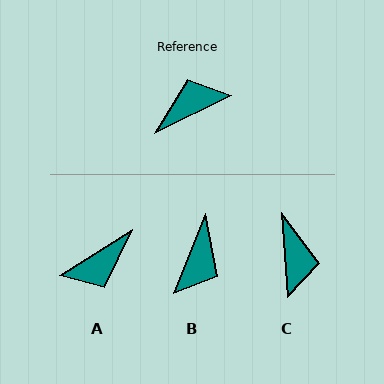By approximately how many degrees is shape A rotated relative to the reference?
Approximately 175 degrees clockwise.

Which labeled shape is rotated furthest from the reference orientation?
A, about 175 degrees away.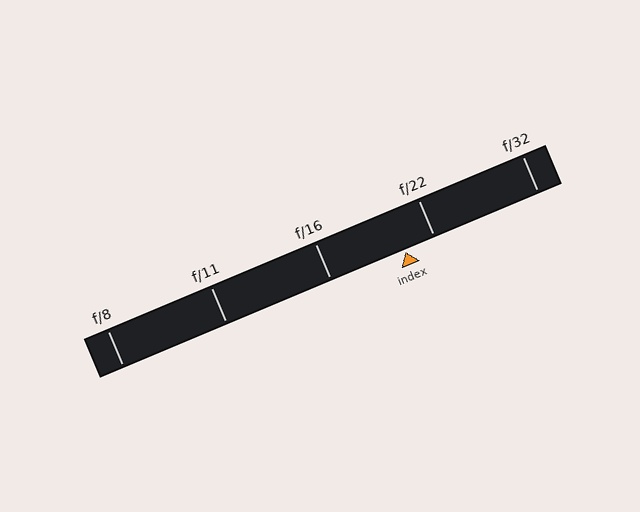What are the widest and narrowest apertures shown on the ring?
The widest aperture shown is f/8 and the narrowest is f/32.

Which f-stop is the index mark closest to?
The index mark is closest to f/22.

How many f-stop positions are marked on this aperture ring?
There are 5 f-stop positions marked.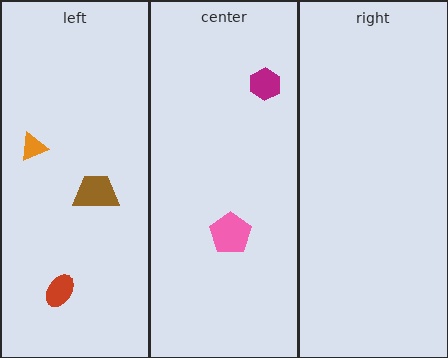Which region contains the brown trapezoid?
The left region.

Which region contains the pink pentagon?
The center region.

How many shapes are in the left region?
3.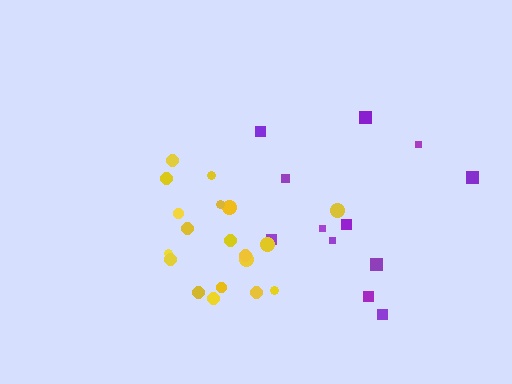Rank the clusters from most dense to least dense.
yellow, purple.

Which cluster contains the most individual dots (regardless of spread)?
Yellow (19).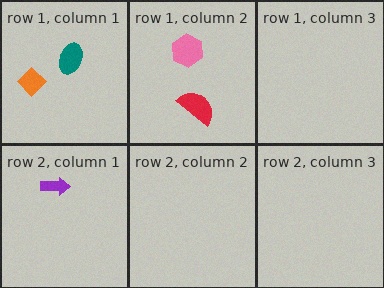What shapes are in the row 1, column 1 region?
The orange diamond, the teal ellipse.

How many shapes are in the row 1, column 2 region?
2.